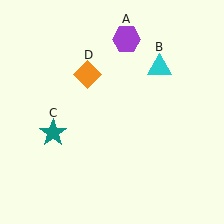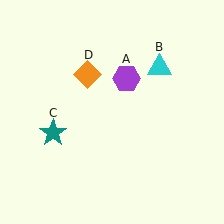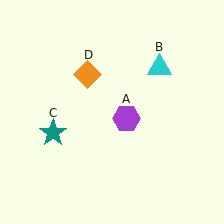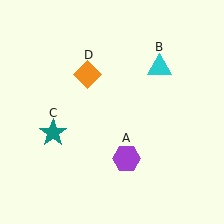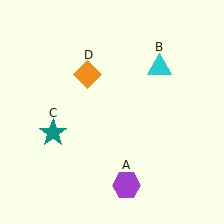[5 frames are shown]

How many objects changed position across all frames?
1 object changed position: purple hexagon (object A).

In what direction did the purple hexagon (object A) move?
The purple hexagon (object A) moved down.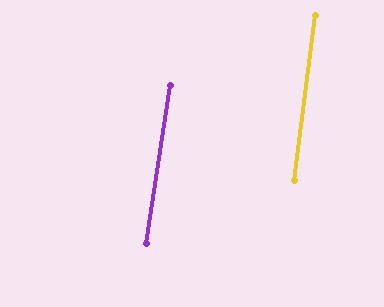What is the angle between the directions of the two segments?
Approximately 1 degree.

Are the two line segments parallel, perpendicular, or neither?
Parallel — their directions differ by only 1.4°.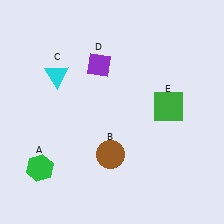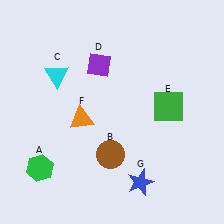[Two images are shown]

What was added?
An orange triangle (F), a blue star (G) were added in Image 2.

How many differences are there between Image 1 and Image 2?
There are 2 differences between the two images.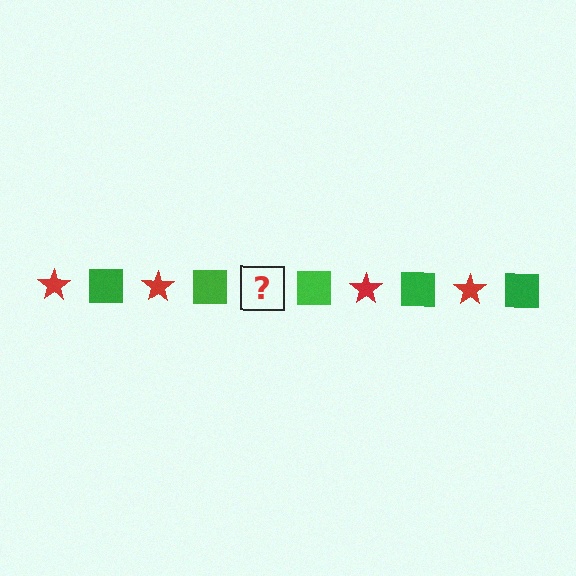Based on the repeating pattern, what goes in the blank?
The blank should be a red star.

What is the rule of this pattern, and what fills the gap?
The rule is that the pattern alternates between red star and green square. The gap should be filled with a red star.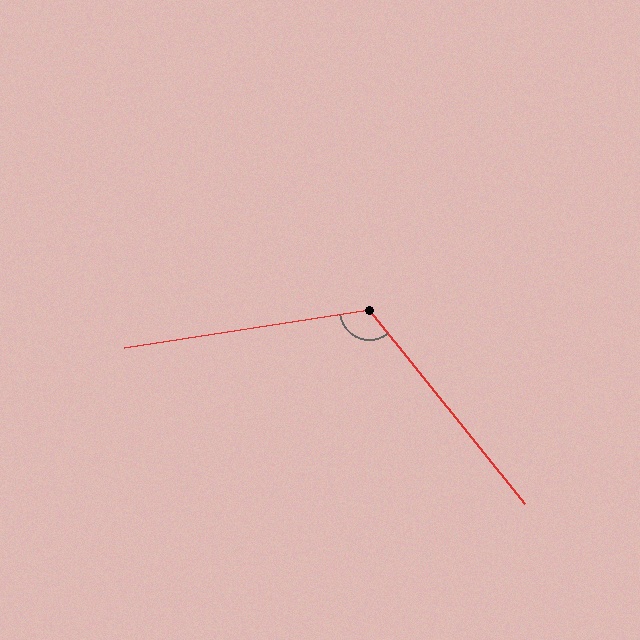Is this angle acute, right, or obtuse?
It is obtuse.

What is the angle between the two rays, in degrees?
Approximately 120 degrees.